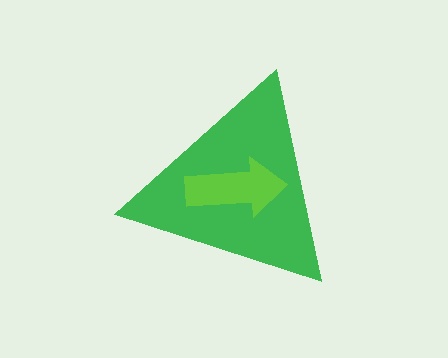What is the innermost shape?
The lime arrow.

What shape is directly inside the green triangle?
The lime arrow.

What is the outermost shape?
The green triangle.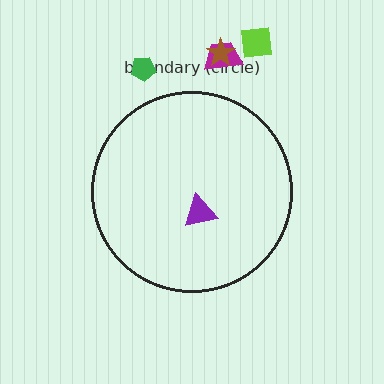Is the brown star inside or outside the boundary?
Outside.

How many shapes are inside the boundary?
1 inside, 4 outside.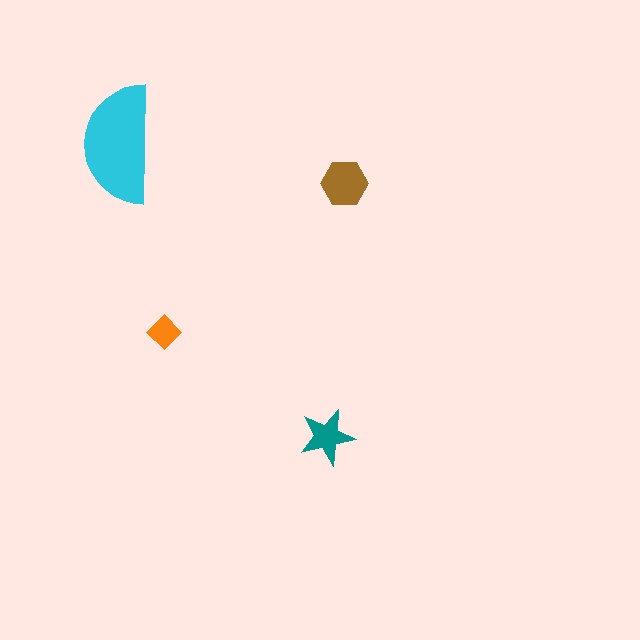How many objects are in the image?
There are 4 objects in the image.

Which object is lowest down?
The teal star is bottommost.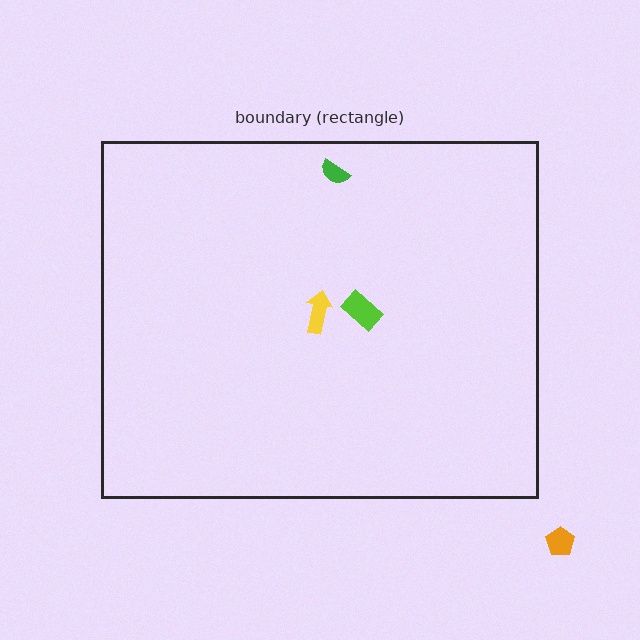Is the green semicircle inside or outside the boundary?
Inside.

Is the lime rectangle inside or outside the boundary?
Inside.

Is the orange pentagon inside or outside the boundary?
Outside.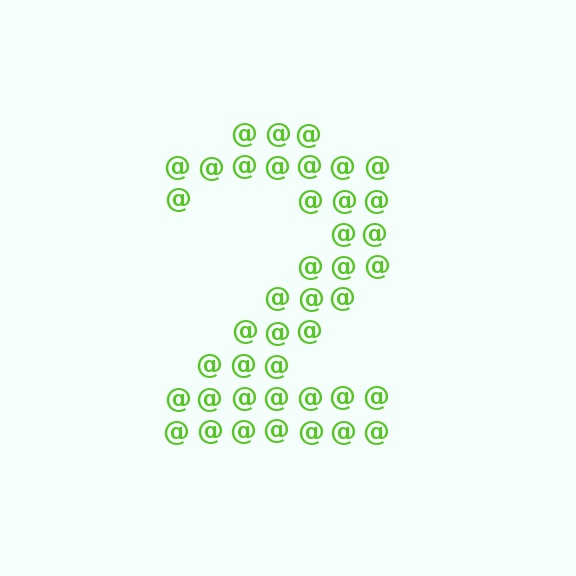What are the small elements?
The small elements are at signs.